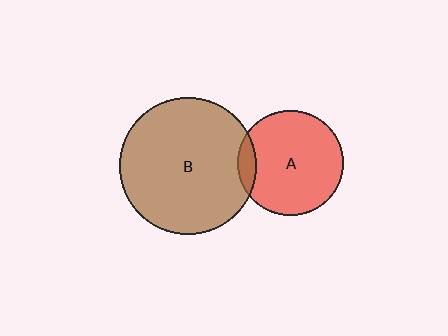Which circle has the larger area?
Circle B (brown).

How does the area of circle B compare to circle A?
Approximately 1.7 times.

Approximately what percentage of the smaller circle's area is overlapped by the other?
Approximately 10%.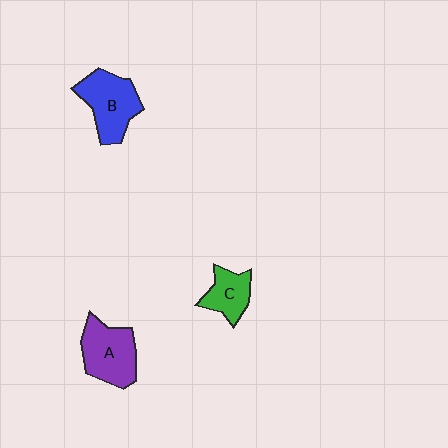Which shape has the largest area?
Shape B (blue).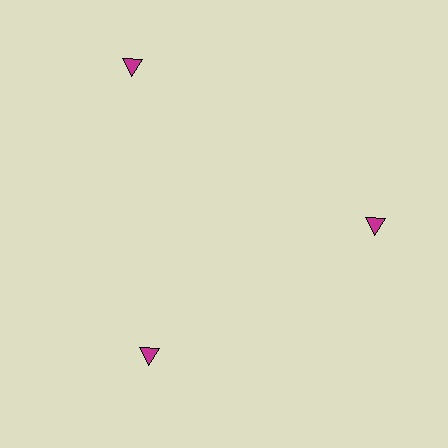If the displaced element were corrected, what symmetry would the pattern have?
It would have 3-fold rotational symmetry — the pattern would map onto itself every 120 degrees.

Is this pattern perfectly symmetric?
No. The 3 magenta triangles are arranged in a ring, but one element near the 11 o'clock position is pushed outward from the center, breaking the 3-fold rotational symmetry.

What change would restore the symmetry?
The symmetry would be restored by moving it inward, back onto the ring so that all 3 triangles sit at equal angles and equal distance from the center.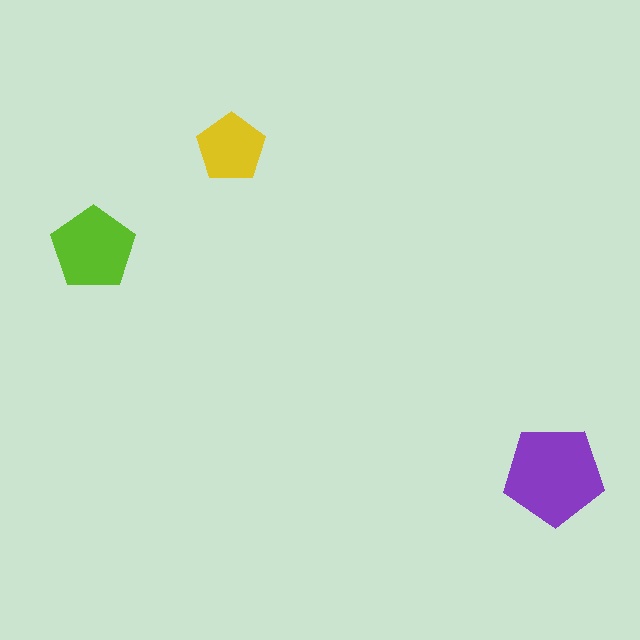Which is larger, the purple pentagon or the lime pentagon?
The purple one.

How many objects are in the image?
There are 3 objects in the image.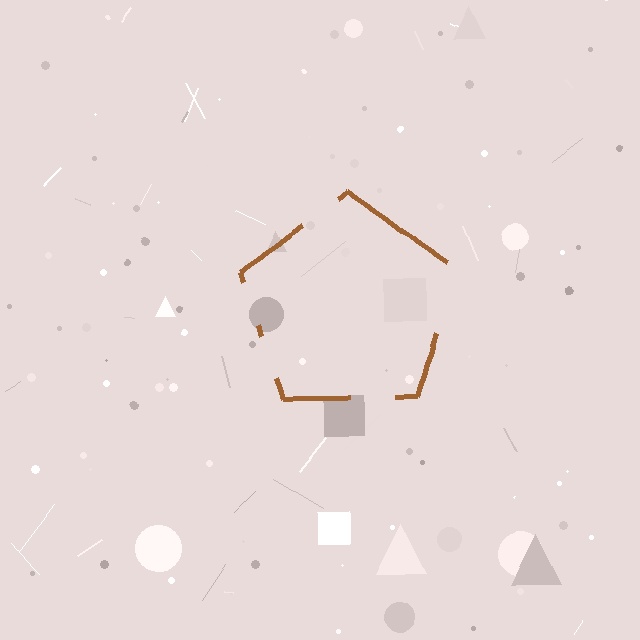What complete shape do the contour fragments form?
The contour fragments form a pentagon.